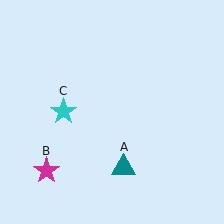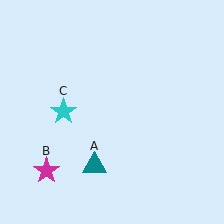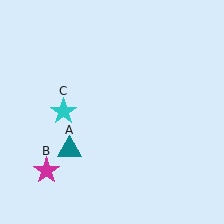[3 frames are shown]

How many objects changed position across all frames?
1 object changed position: teal triangle (object A).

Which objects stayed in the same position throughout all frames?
Magenta star (object B) and cyan star (object C) remained stationary.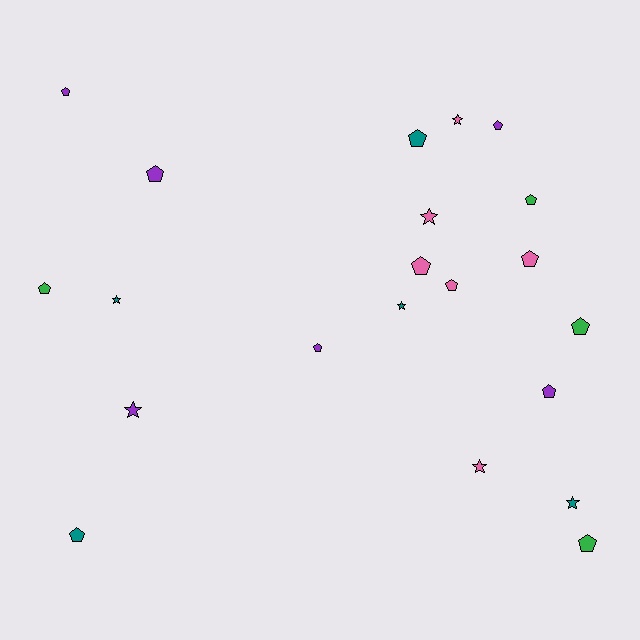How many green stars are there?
There are no green stars.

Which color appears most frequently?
Purple, with 6 objects.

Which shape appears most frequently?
Pentagon, with 14 objects.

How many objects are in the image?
There are 21 objects.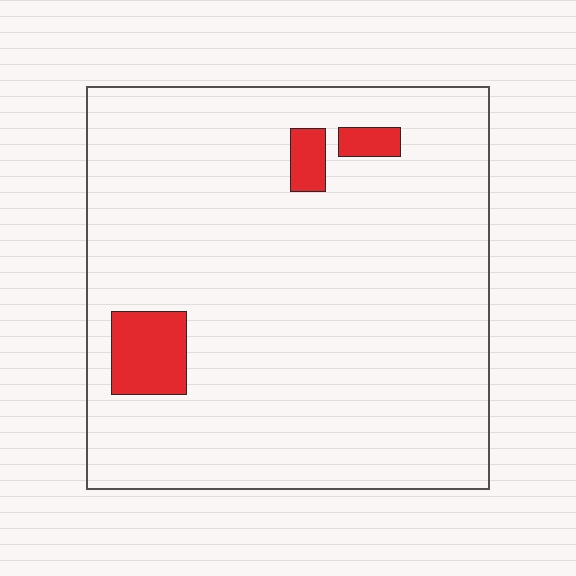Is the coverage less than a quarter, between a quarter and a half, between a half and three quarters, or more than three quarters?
Less than a quarter.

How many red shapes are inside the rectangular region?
3.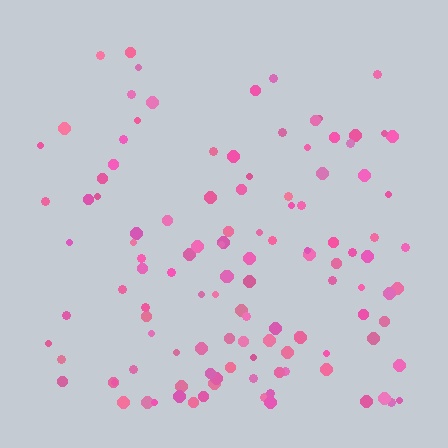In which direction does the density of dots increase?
From top to bottom, with the bottom side densest.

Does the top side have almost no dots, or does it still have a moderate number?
Still a moderate number, just noticeably fewer than the bottom.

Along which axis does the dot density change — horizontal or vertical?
Vertical.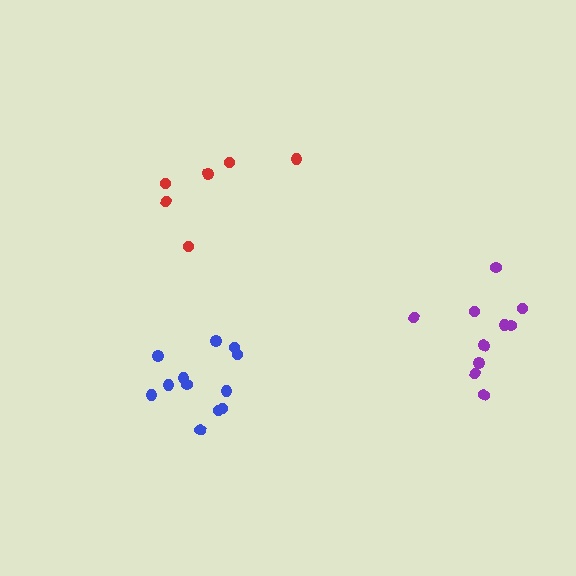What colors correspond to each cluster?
The clusters are colored: blue, red, purple.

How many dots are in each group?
Group 1: 12 dots, Group 2: 6 dots, Group 3: 10 dots (28 total).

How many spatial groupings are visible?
There are 3 spatial groupings.